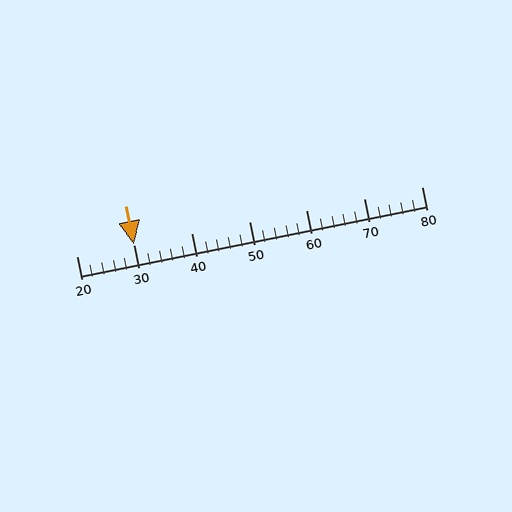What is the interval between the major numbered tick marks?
The major tick marks are spaced 10 units apart.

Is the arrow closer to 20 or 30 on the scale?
The arrow is closer to 30.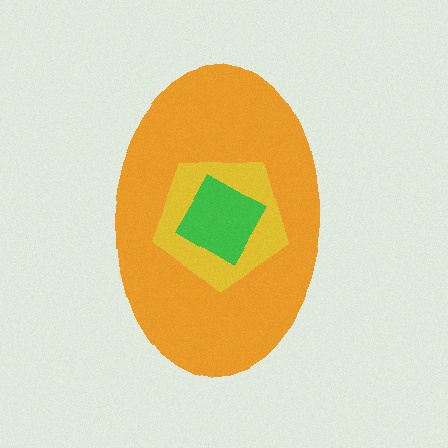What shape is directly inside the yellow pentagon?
The green square.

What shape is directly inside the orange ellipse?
The yellow pentagon.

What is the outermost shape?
The orange ellipse.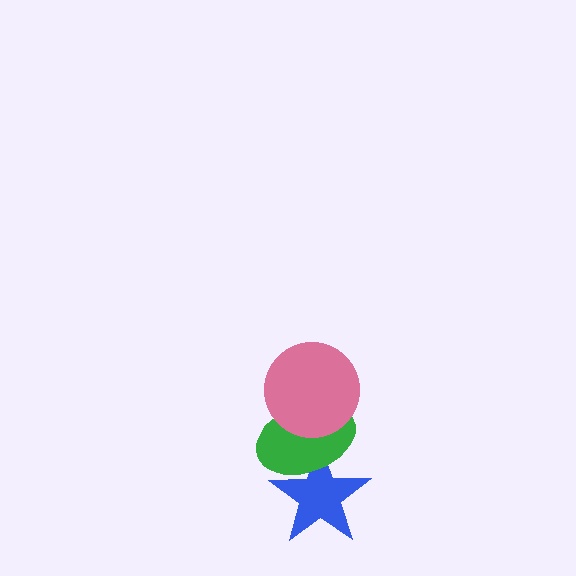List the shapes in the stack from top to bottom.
From top to bottom: the pink circle, the green ellipse, the blue star.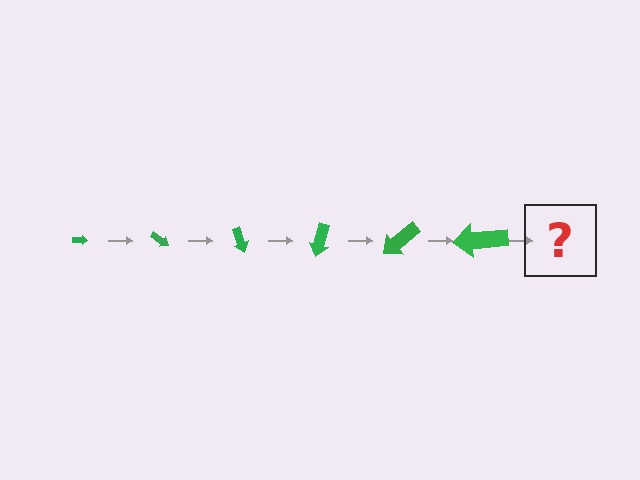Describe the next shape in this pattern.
It should be an arrow, larger than the previous one and rotated 210 degrees from the start.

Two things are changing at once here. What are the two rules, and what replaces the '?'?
The two rules are that the arrow grows larger each step and it rotates 35 degrees each step. The '?' should be an arrow, larger than the previous one and rotated 210 degrees from the start.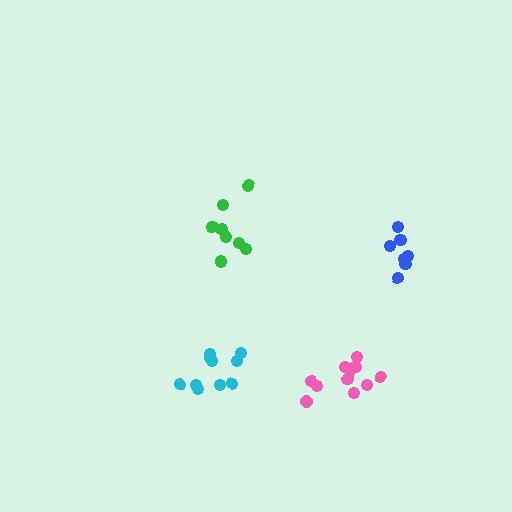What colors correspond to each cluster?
The clusters are colored: green, blue, pink, cyan.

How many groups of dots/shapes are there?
There are 4 groups.